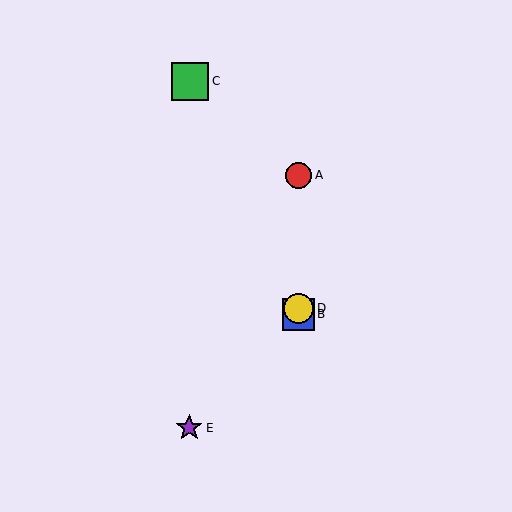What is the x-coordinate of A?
Object A is at x≈298.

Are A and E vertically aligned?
No, A is at x≈298 and E is at x≈189.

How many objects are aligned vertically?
3 objects (A, B, D) are aligned vertically.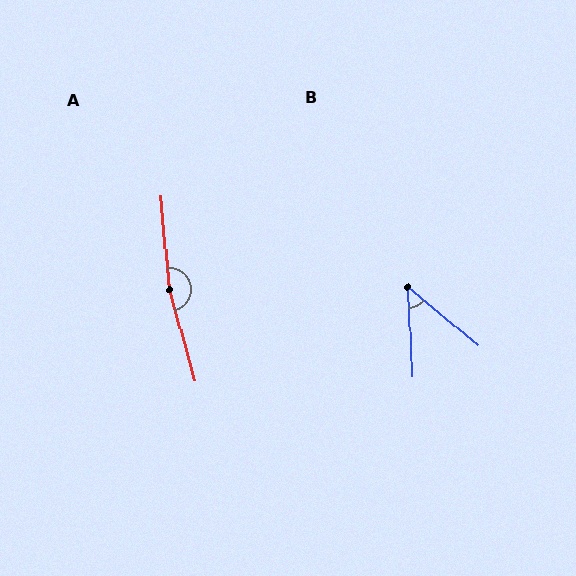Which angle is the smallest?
B, at approximately 47 degrees.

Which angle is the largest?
A, at approximately 169 degrees.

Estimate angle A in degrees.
Approximately 169 degrees.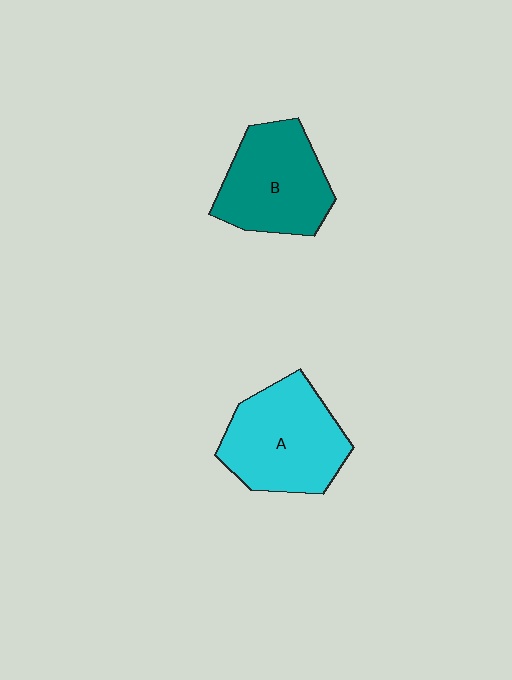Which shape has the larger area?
Shape A (cyan).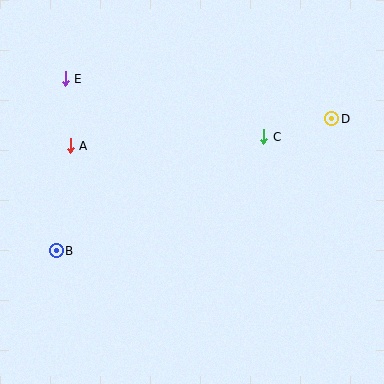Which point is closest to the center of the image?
Point C at (264, 137) is closest to the center.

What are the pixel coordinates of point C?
Point C is at (264, 137).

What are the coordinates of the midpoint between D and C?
The midpoint between D and C is at (298, 128).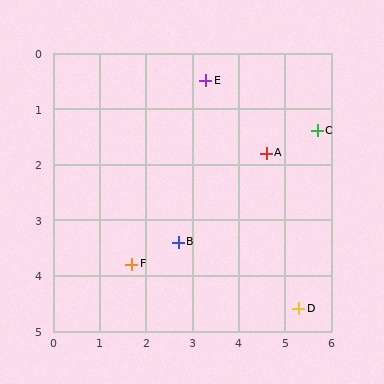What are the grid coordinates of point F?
Point F is at approximately (1.7, 3.8).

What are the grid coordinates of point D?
Point D is at approximately (5.3, 4.6).